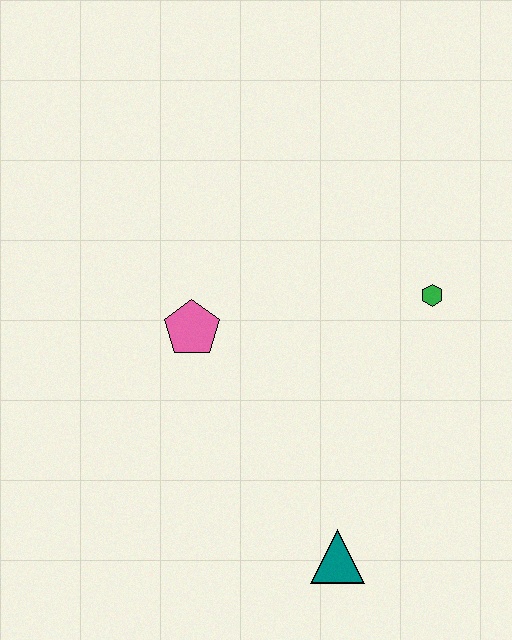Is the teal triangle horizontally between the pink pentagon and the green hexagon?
Yes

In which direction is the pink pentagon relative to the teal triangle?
The pink pentagon is above the teal triangle.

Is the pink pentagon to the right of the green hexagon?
No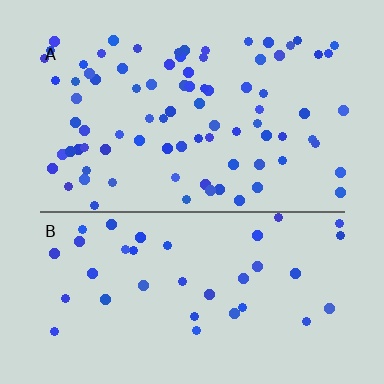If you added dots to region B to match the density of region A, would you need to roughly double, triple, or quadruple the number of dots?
Approximately double.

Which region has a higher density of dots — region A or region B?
A (the top).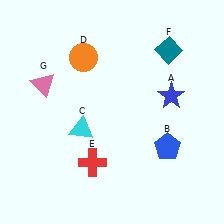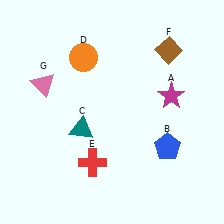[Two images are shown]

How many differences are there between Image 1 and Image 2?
There are 3 differences between the two images.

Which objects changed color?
A changed from blue to magenta. C changed from cyan to teal. F changed from teal to brown.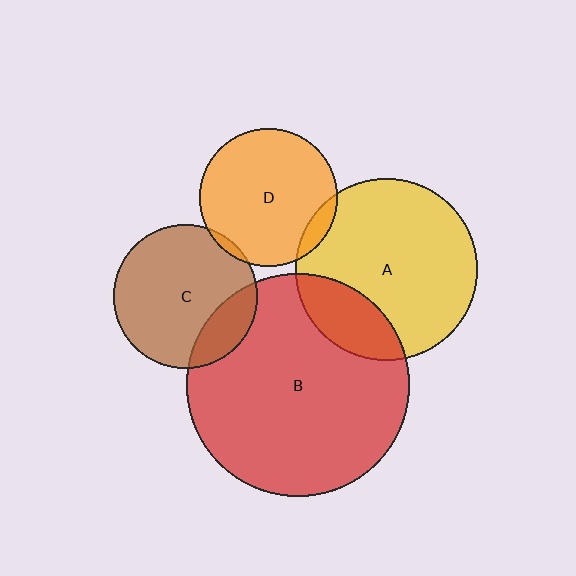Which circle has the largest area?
Circle B (red).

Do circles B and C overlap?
Yes.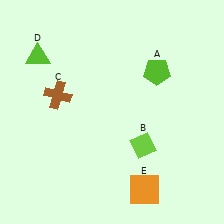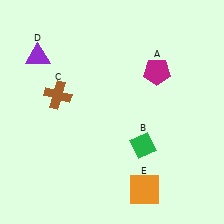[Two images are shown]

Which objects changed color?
A changed from lime to magenta. B changed from lime to green. D changed from lime to purple.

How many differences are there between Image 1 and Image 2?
There are 3 differences between the two images.